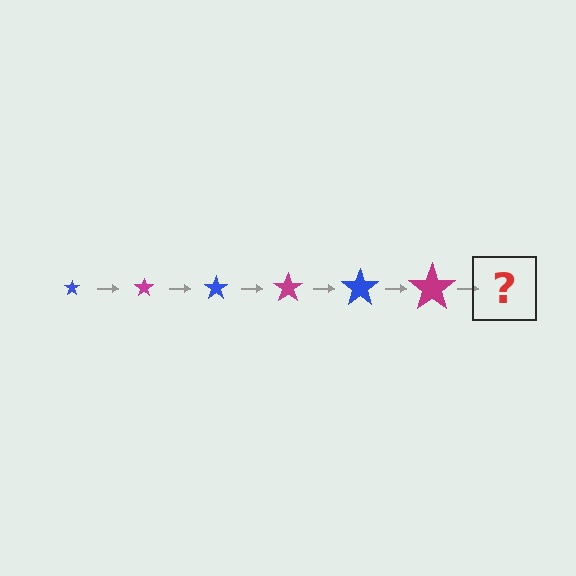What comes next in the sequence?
The next element should be a blue star, larger than the previous one.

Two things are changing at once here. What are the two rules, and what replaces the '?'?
The two rules are that the star grows larger each step and the color cycles through blue and magenta. The '?' should be a blue star, larger than the previous one.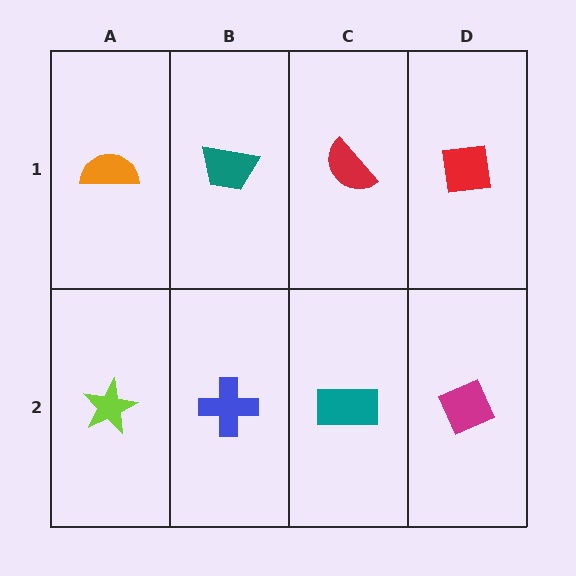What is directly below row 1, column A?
A lime star.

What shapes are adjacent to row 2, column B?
A teal trapezoid (row 1, column B), a lime star (row 2, column A), a teal rectangle (row 2, column C).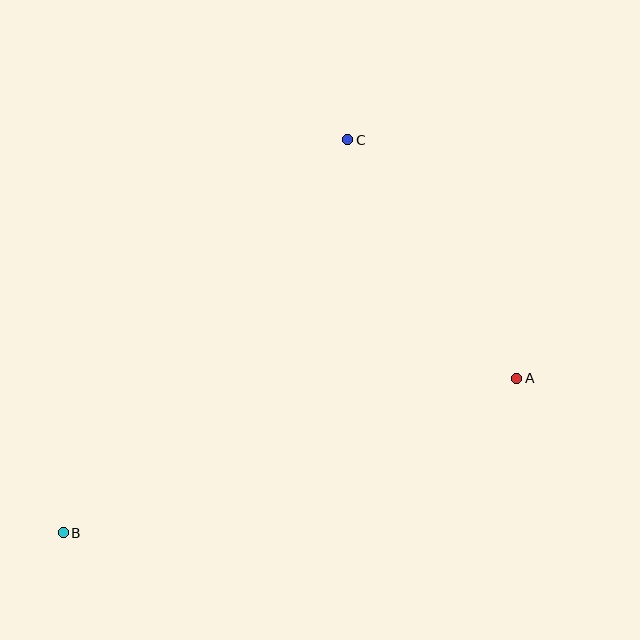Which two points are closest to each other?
Points A and C are closest to each other.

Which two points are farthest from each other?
Points B and C are farthest from each other.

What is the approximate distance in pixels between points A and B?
The distance between A and B is approximately 479 pixels.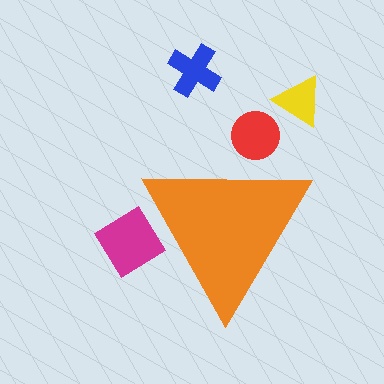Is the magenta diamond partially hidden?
Yes, the magenta diamond is partially hidden behind the orange triangle.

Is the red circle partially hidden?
Yes, the red circle is partially hidden behind the orange triangle.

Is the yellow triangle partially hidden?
No, the yellow triangle is fully visible.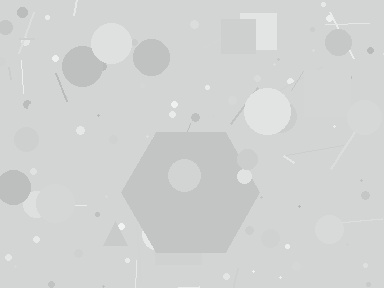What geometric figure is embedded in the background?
A hexagon is embedded in the background.